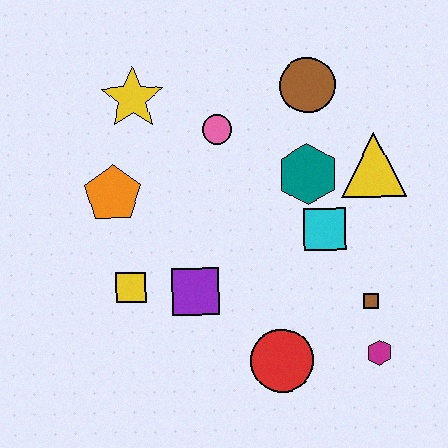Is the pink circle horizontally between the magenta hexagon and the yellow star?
Yes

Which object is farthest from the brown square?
The yellow star is farthest from the brown square.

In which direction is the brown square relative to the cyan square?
The brown square is below the cyan square.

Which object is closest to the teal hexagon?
The cyan square is closest to the teal hexagon.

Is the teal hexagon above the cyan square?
Yes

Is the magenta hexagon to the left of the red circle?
No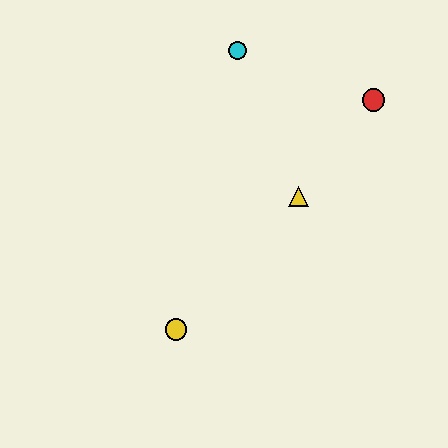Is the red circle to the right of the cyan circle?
Yes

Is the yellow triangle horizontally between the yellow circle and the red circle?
Yes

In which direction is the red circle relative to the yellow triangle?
The red circle is above the yellow triangle.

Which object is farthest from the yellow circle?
The red circle is farthest from the yellow circle.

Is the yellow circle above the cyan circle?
No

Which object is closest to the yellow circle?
The yellow triangle is closest to the yellow circle.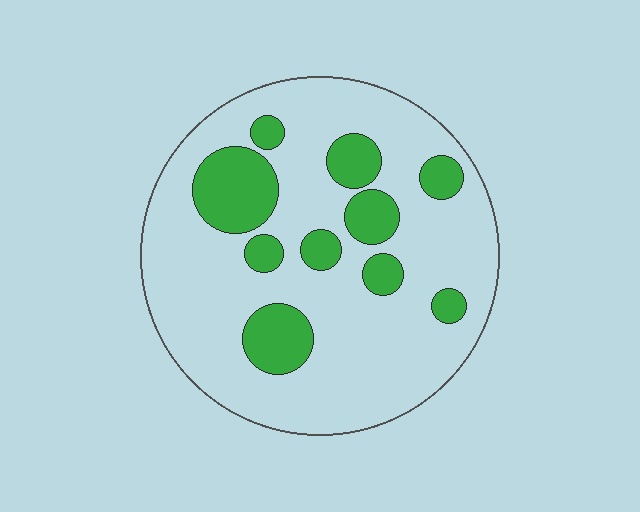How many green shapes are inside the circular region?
10.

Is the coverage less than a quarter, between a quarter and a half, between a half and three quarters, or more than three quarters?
Less than a quarter.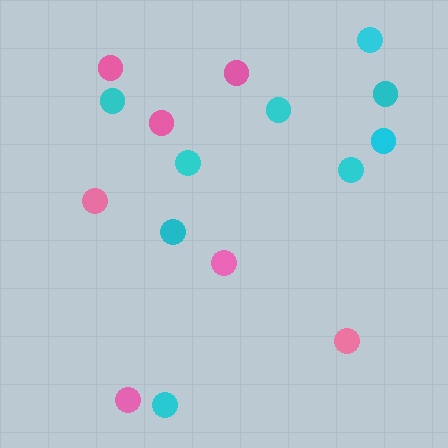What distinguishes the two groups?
There are 2 groups: one group of cyan circles (9) and one group of pink circles (7).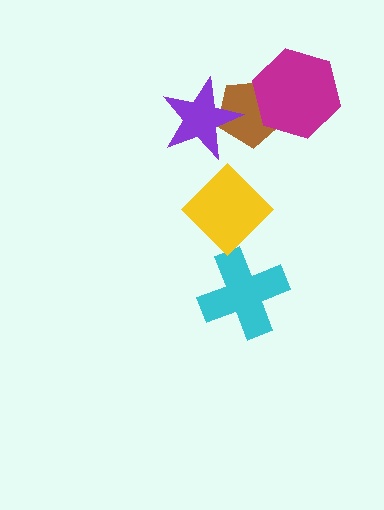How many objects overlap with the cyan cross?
0 objects overlap with the cyan cross.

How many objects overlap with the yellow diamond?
0 objects overlap with the yellow diamond.